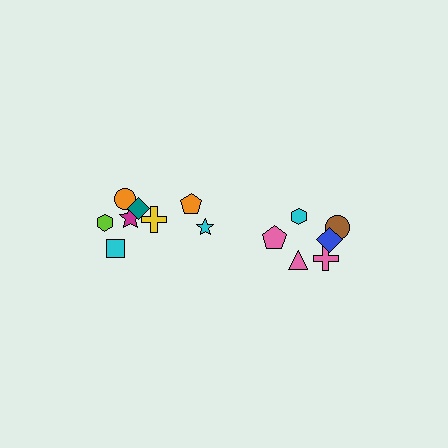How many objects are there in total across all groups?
There are 14 objects.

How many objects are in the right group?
There are 6 objects.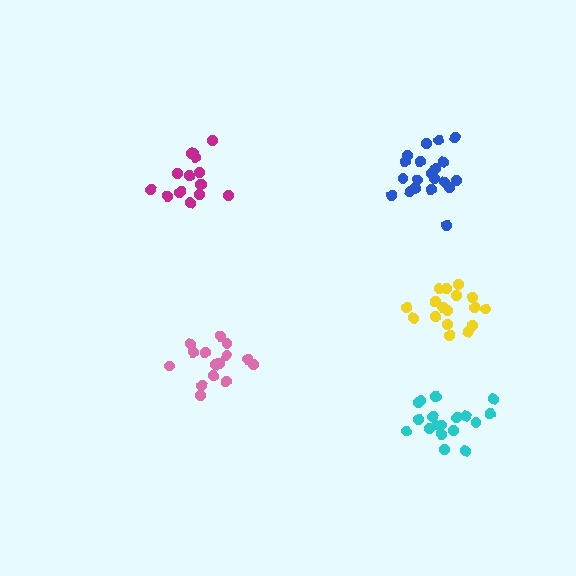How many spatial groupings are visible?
There are 5 spatial groupings.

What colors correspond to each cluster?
The clusters are colored: blue, cyan, pink, magenta, yellow.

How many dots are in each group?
Group 1: 20 dots, Group 2: 19 dots, Group 3: 15 dots, Group 4: 16 dots, Group 5: 17 dots (87 total).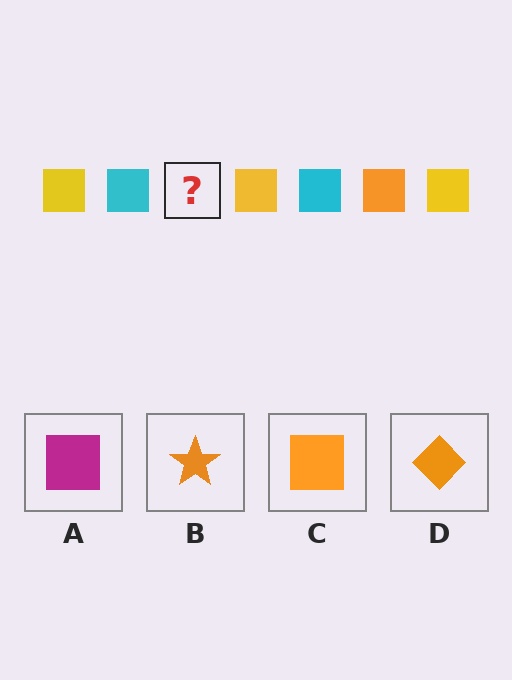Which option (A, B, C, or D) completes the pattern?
C.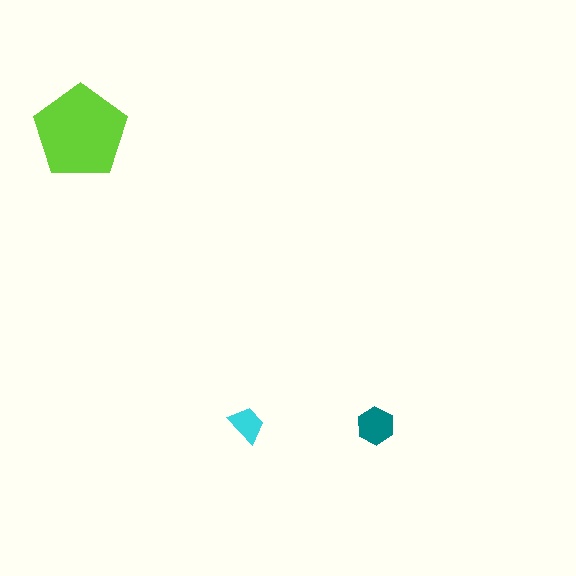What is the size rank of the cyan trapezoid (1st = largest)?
3rd.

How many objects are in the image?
There are 3 objects in the image.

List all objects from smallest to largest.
The cyan trapezoid, the teal hexagon, the lime pentagon.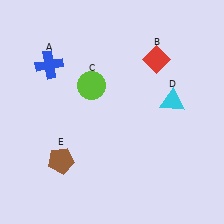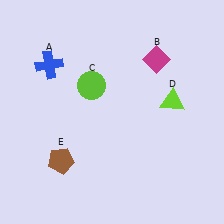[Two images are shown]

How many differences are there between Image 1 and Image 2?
There are 2 differences between the two images.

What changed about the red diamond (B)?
In Image 1, B is red. In Image 2, it changed to magenta.